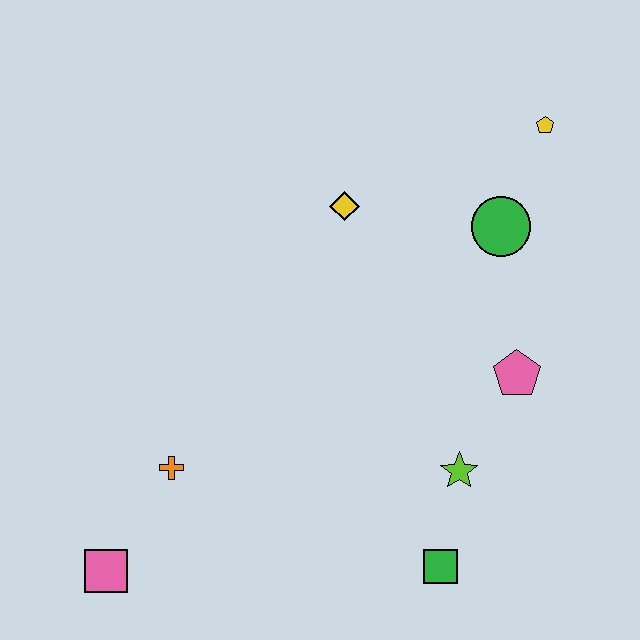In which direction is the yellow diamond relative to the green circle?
The yellow diamond is to the left of the green circle.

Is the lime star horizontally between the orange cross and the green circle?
Yes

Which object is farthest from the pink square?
The yellow pentagon is farthest from the pink square.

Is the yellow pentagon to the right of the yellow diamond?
Yes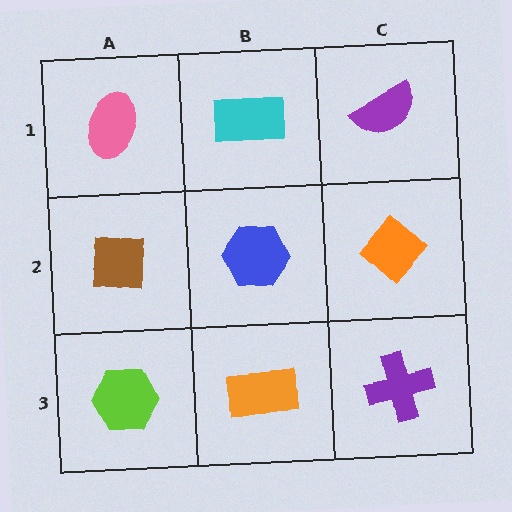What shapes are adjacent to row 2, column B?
A cyan rectangle (row 1, column B), an orange rectangle (row 3, column B), a brown square (row 2, column A), an orange diamond (row 2, column C).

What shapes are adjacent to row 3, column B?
A blue hexagon (row 2, column B), a lime hexagon (row 3, column A), a purple cross (row 3, column C).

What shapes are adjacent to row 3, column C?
An orange diamond (row 2, column C), an orange rectangle (row 3, column B).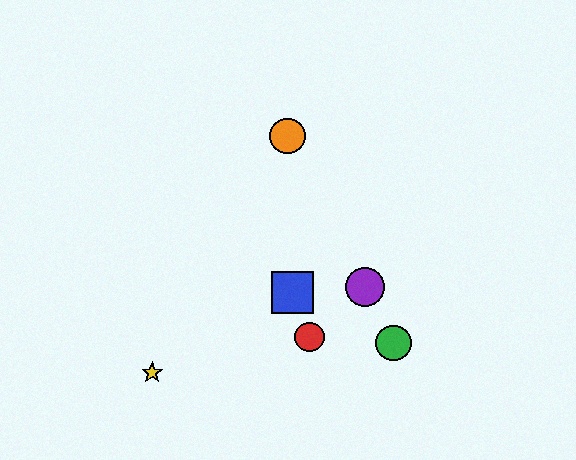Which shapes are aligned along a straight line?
The green circle, the purple circle, the orange circle are aligned along a straight line.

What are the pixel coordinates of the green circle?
The green circle is at (394, 343).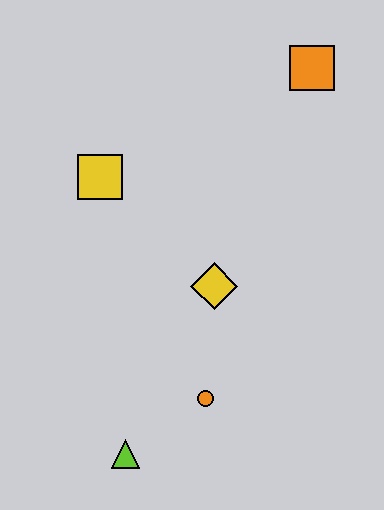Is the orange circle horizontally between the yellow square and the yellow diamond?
Yes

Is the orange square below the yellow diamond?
No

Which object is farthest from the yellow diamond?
The orange square is farthest from the yellow diamond.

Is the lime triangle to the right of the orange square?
No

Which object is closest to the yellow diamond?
The orange circle is closest to the yellow diamond.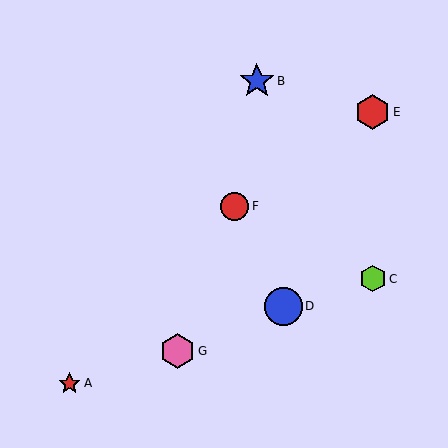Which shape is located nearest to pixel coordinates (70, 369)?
The red star (labeled A) at (70, 383) is nearest to that location.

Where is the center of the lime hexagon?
The center of the lime hexagon is at (373, 279).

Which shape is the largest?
The blue circle (labeled D) is the largest.